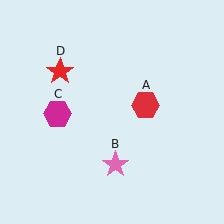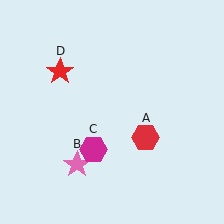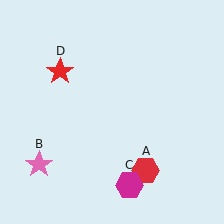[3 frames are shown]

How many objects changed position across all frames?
3 objects changed position: red hexagon (object A), pink star (object B), magenta hexagon (object C).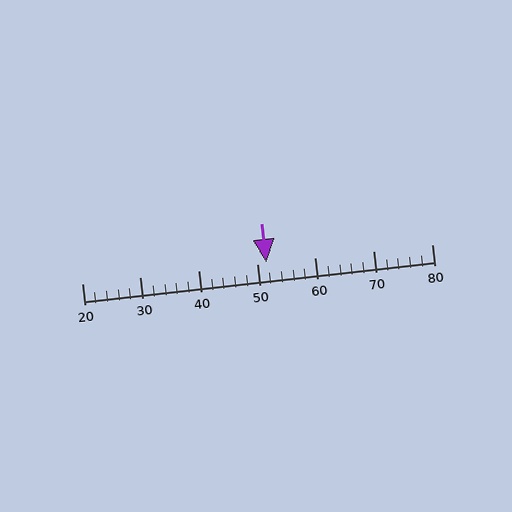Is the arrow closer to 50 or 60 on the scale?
The arrow is closer to 50.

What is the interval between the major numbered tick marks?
The major tick marks are spaced 10 units apart.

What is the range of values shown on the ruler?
The ruler shows values from 20 to 80.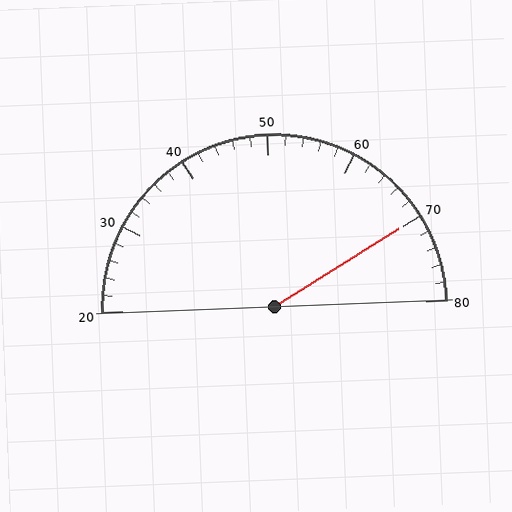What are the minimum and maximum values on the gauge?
The gauge ranges from 20 to 80.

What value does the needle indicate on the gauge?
The needle indicates approximately 70.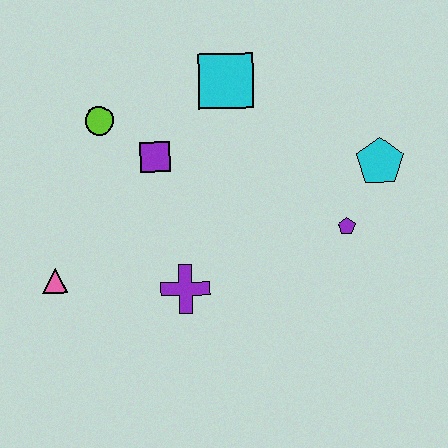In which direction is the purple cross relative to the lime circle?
The purple cross is below the lime circle.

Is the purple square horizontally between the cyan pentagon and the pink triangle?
Yes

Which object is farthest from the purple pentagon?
The pink triangle is farthest from the purple pentagon.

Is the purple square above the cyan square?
No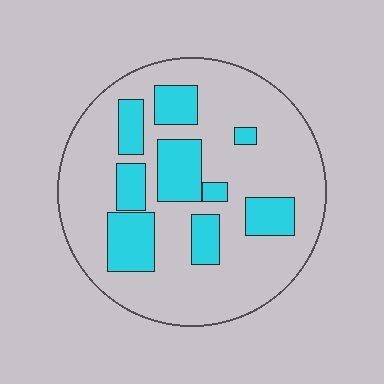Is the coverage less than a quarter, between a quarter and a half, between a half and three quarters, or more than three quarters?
Between a quarter and a half.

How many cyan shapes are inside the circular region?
9.